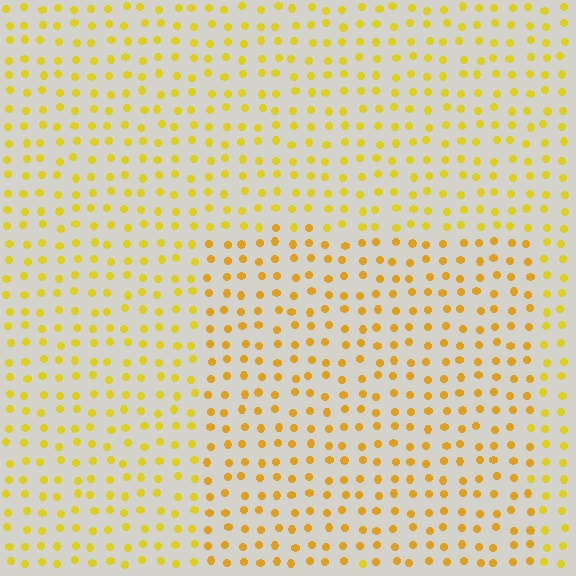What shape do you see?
I see a rectangle.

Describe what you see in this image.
The image is filled with small yellow elements in a uniform arrangement. A rectangle-shaped region is visible where the elements are tinted to a slightly different hue, forming a subtle color boundary.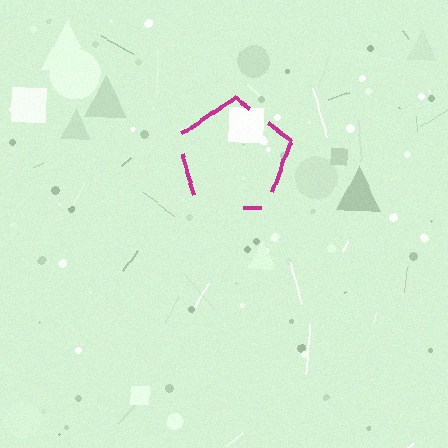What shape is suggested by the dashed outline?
The dashed outline suggests a pentagon.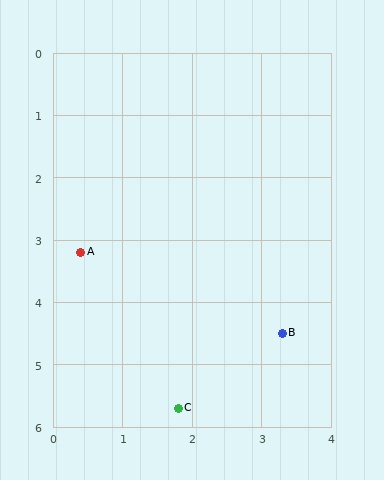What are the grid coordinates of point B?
Point B is at approximately (3.3, 4.5).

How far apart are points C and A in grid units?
Points C and A are about 2.9 grid units apart.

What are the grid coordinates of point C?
Point C is at approximately (1.8, 5.7).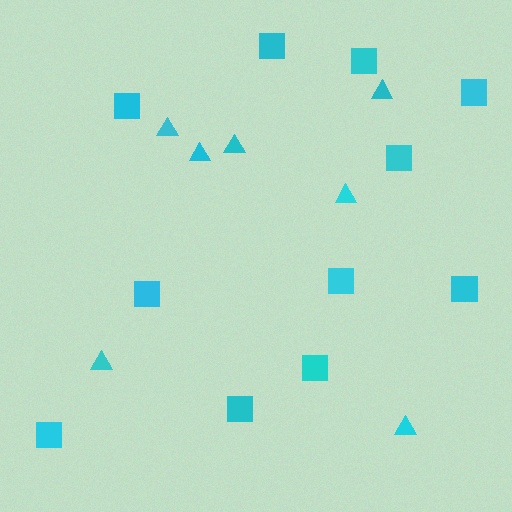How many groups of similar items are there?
There are 2 groups: one group of triangles (7) and one group of squares (11).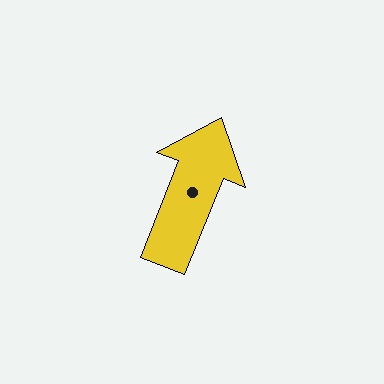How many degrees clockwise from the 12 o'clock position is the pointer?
Approximately 22 degrees.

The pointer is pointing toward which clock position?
Roughly 1 o'clock.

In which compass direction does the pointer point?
North.